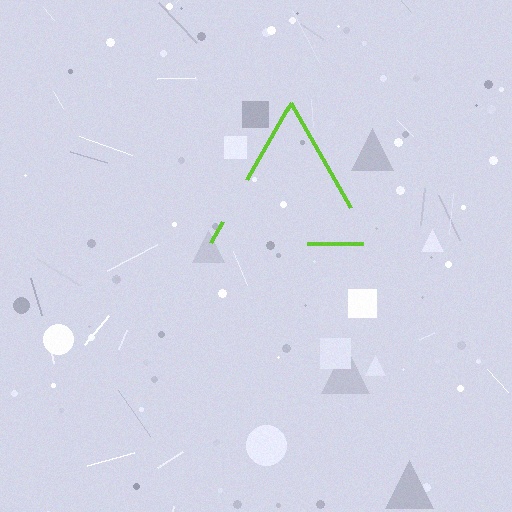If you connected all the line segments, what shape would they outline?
They would outline a triangle.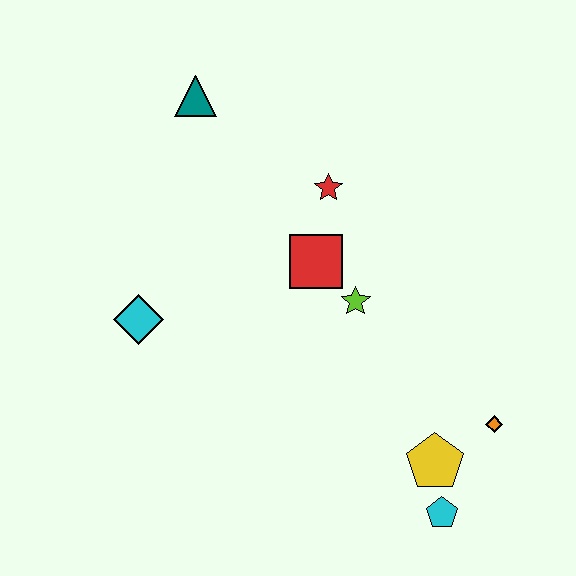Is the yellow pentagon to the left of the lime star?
No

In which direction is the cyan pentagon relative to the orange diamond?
The cyan pentagon is below the orange diamond.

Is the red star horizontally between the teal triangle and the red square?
No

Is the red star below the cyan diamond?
No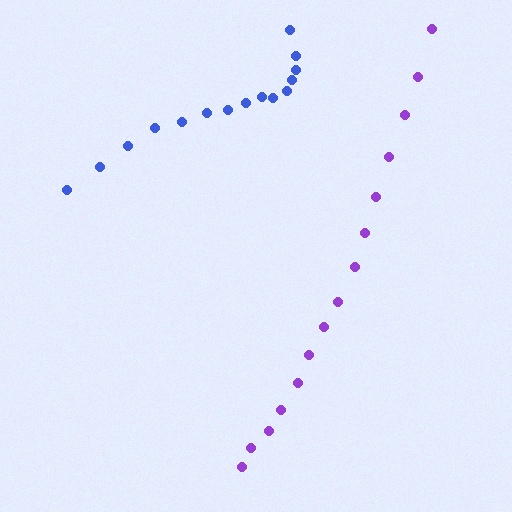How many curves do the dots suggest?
There are 2 distinct paths.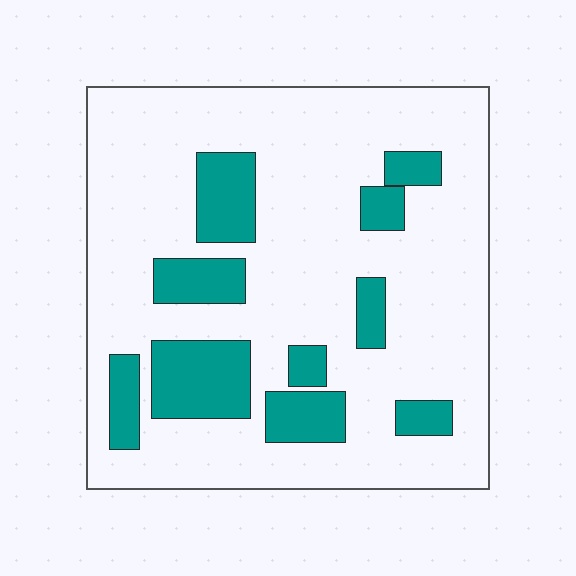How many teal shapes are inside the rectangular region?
10.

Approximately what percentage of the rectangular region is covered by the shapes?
Approximately 20%.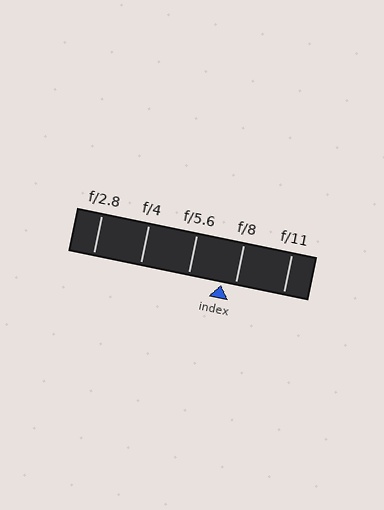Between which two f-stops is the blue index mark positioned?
The index mark is between f/5.6 and f/8.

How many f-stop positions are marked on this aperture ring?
There are 5 f-stop positions marked.